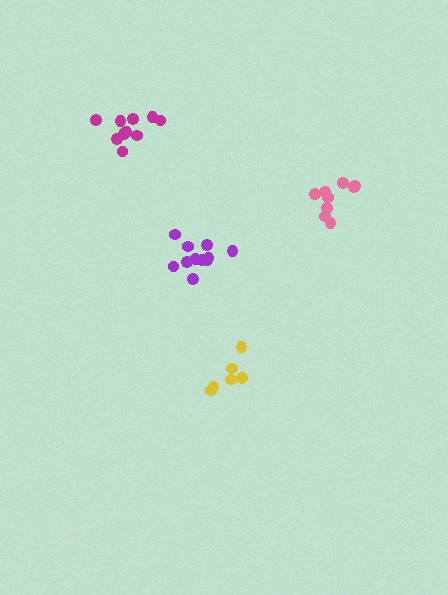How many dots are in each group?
Group 1: 9 dots, Group 2: 11 dots, Group 3: 12 dots, Group 4: 6 dots (38 total).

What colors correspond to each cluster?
The clusters are colored: pink, magenta, purple, yellow.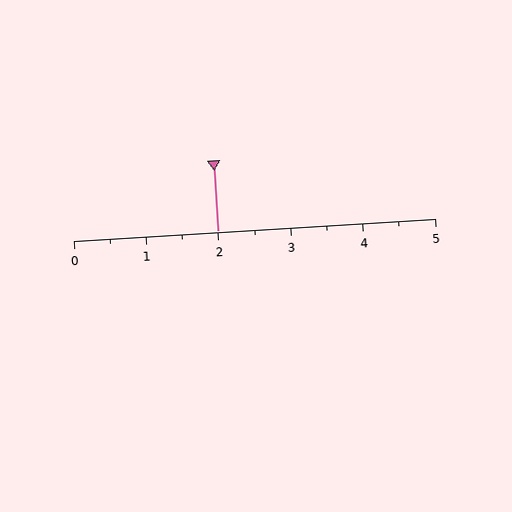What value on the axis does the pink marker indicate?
The marker indicates approximately 2.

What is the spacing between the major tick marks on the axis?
The major ticks are spaced 1 apart.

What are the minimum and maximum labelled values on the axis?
The axis runs from 0 to 5.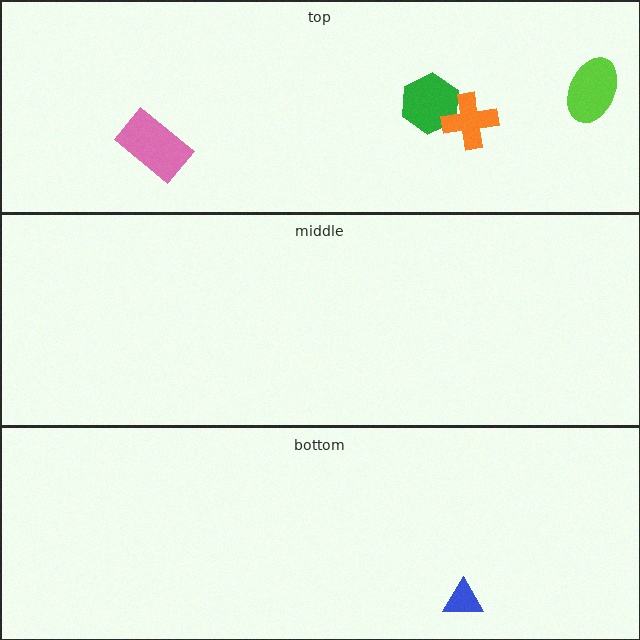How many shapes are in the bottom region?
1.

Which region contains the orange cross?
The top region.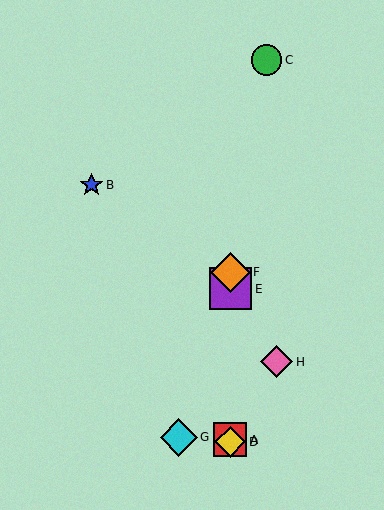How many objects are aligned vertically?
4 objects (A, D, E, F) are aligned vertically.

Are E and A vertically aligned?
Yes, both are at x≈230.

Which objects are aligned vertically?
Objects A, D, E, F are aligned vertically.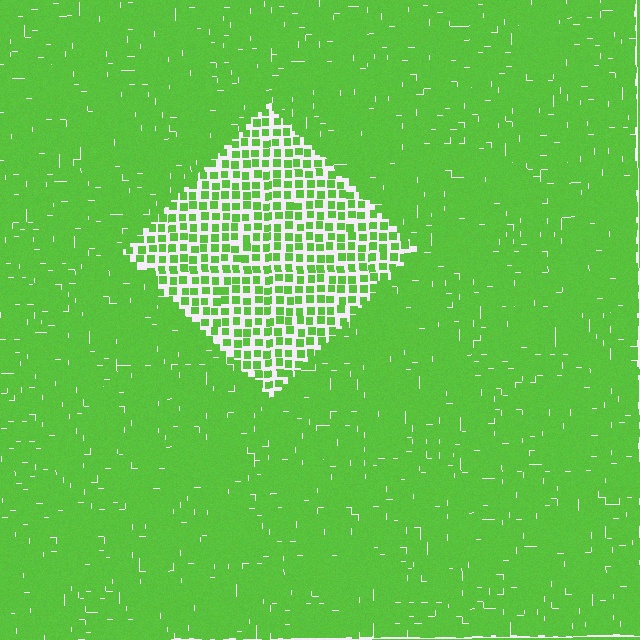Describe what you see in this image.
The image contains small lime elements arranged at two different densities. A diamond-shaped region is visible where the elements are less densely packed than the surrounding area.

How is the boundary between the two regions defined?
The boundary is defined by a change in element density (approximately 2.4x ratio). All elements are the same color, size, and shape.